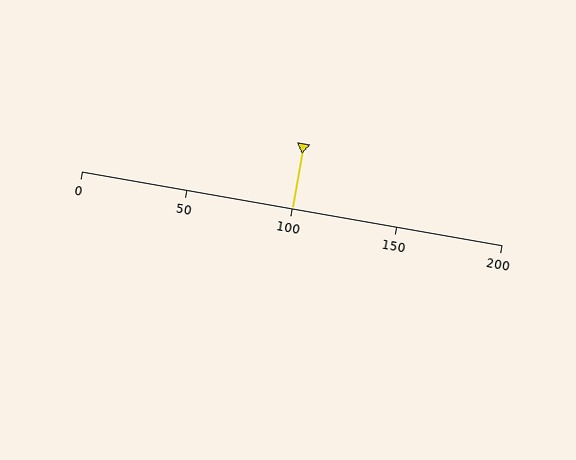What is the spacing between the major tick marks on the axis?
The major ticks are spaced 50 apart.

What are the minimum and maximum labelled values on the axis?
The axis runs from 0 to 200.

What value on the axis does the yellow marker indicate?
The marker indicates approximately 100.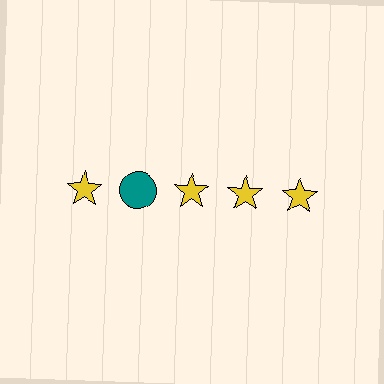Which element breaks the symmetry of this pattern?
The teal circle in the top row, second from left column breaks the symmetry. All other shapes are yellow stars.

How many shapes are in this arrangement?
There are 5 shapes arranged in a grid pattern.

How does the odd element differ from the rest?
It differs in both color (teal instead of yellow) and shape (circle instead of star).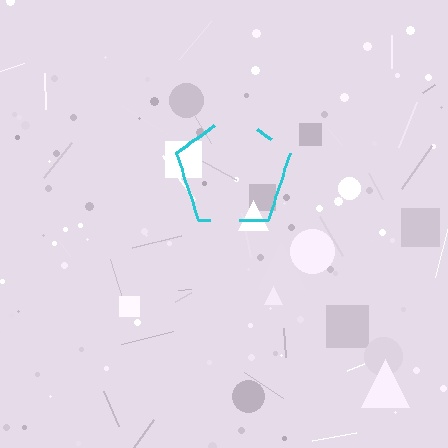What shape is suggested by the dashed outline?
The dashed outline suggests a pentagon.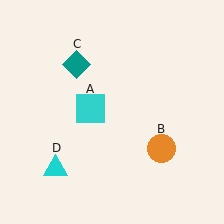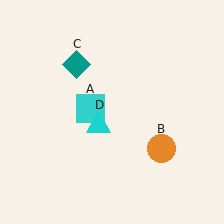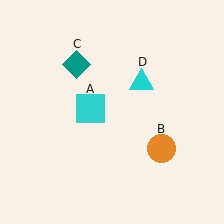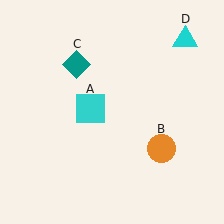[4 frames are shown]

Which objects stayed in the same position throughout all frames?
Cyan square (object A) and orange circle (object B) and teal diamond (object C) remained stationary.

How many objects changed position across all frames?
1 object changed position: cyan triangle (object D).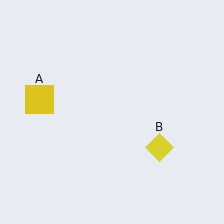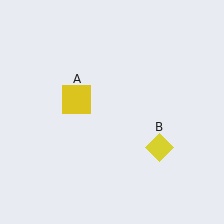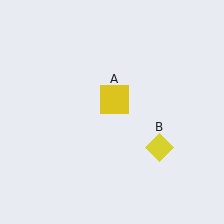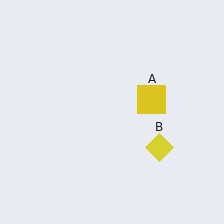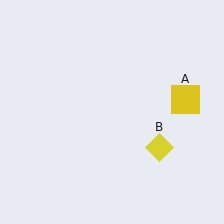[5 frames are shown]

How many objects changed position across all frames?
1 object changed position: yellow square (object A).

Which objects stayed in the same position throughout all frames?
Yellow diamond (object B) remained stationary.